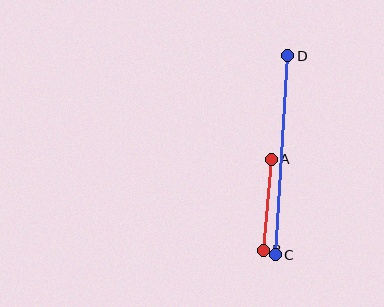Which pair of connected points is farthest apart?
Points C and D are farthest apart.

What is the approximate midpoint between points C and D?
The midpoint is at approximately (281, 155) pixels.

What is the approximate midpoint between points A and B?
The midpoint is at approximately (267, 205) pixels.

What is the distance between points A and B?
The distance is approximately 92 pixels.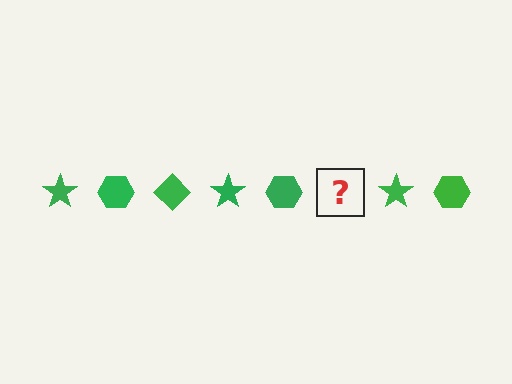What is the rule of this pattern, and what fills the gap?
The rule is that the pattern cycles through star, hexagon, diamond shapes in green. The gap should be filled with a green diamond.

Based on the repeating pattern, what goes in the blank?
The blank should be a green diamond.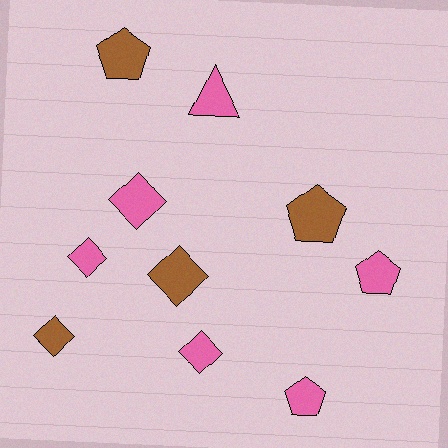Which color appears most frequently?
Pink, with 6 objects.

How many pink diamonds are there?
There are 3 pink diamonds.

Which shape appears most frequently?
Diamond, with 5 objects.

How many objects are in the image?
There are 10 objects.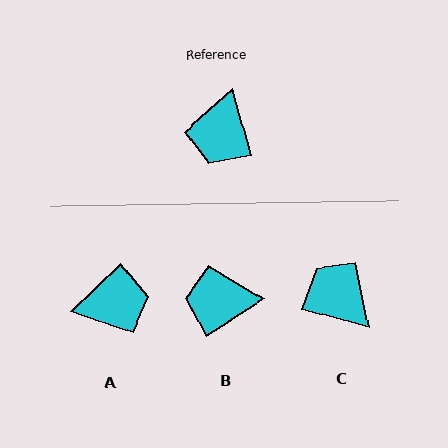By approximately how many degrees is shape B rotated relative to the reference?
Approximately 73 degrees clockwise.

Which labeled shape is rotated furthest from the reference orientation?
C, about 121 degrees away.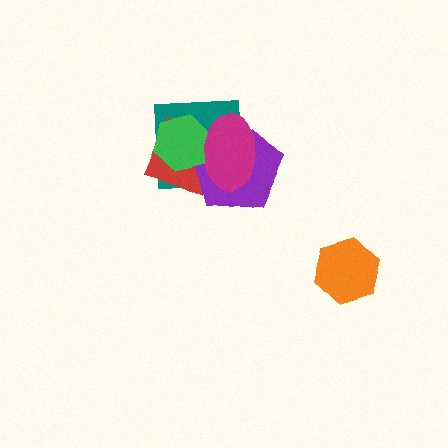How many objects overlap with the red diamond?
4 objects overlap with the red diamond.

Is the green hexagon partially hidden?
Yes, it is partially covered by another shape.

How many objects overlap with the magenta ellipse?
4 objects overlap with the magenta ellipse.